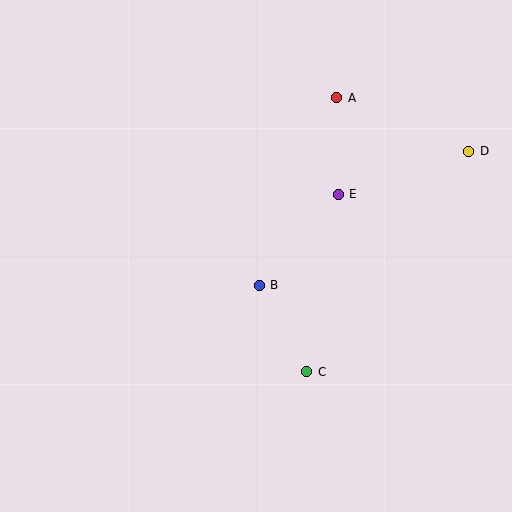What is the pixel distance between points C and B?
The distance between C and B is 99 pixels.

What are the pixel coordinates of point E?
Point E is at (338, 194).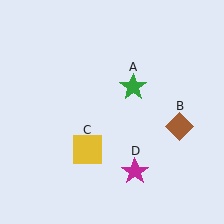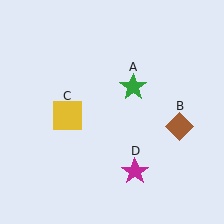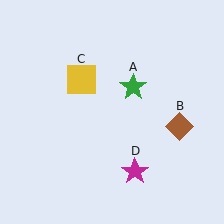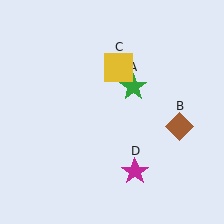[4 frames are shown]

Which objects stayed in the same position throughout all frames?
Green star (object A) and brown diamond (object B) and magenta star (object D) remained stationary.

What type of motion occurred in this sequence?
The yellow square (object C) rotated clockwise around the center of the scene.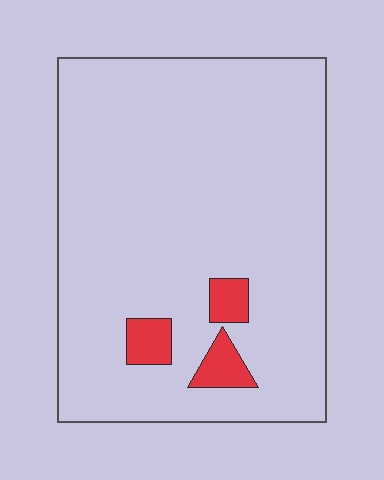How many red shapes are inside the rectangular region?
3.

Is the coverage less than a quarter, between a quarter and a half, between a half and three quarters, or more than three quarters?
Less than a quarter.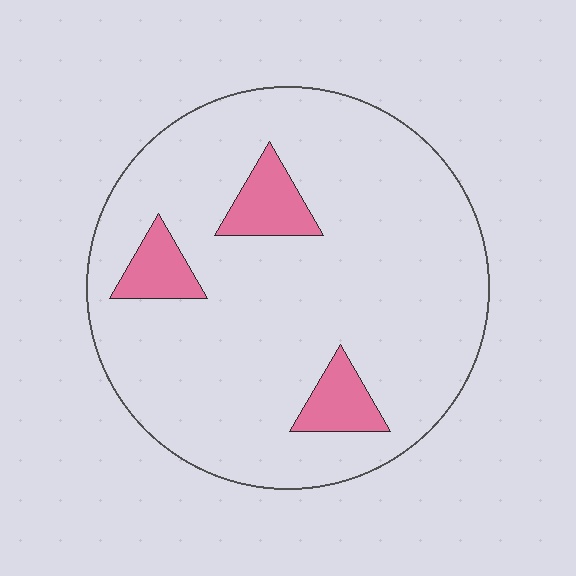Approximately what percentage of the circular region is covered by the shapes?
Approximately 10%.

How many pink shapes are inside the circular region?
3.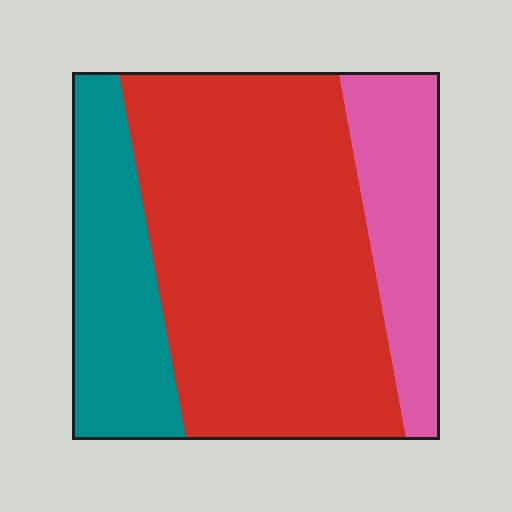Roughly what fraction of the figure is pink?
Pink covers around 20% of the figure.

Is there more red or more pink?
Red.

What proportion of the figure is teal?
Teal takes up about one fifth (1/5) of the figure.